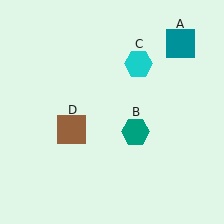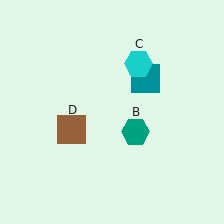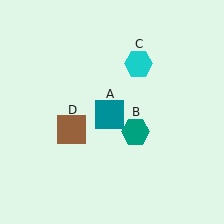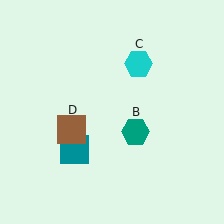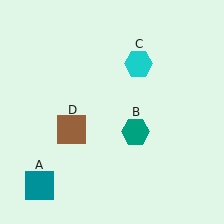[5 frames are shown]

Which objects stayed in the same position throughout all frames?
Teal hexagon (object B) and cyan hexagon (object C) and brown square (object D) remained stationary.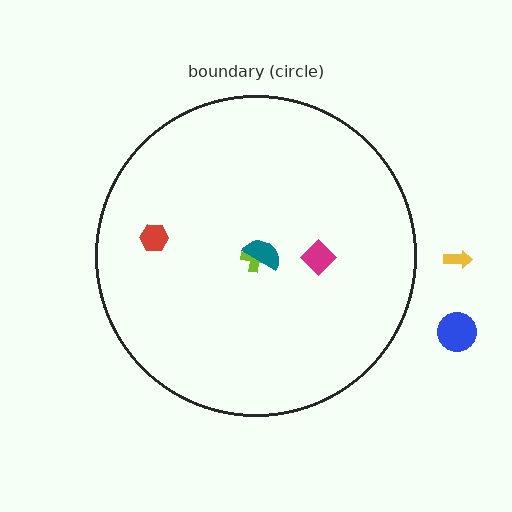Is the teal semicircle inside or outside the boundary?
Inside.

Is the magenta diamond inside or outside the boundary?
Inside.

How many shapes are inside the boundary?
4 inside, 2 outside.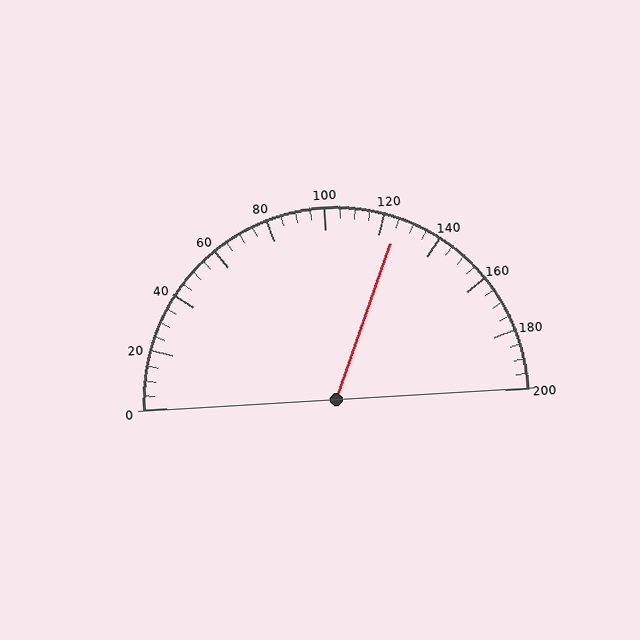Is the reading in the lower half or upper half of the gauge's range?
The reading is in the upper half of the range (0 to 200).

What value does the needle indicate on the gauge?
The needle indicates approximately 125.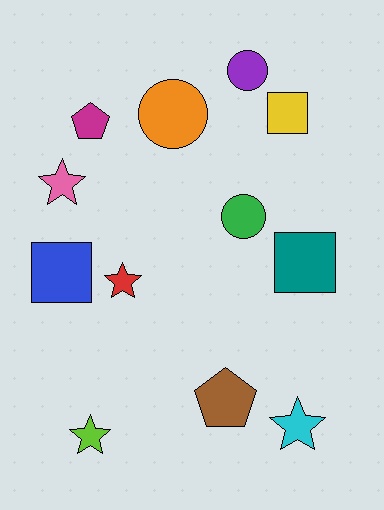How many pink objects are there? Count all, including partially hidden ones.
There is 1 pink object.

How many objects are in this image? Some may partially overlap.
There are 12 objects.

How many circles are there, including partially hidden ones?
There are 3 circles.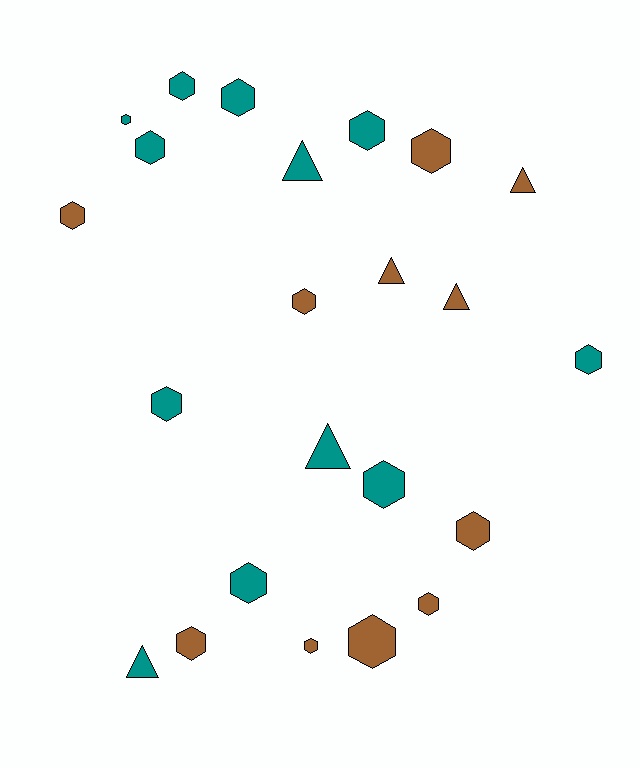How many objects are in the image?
There are 23 objects.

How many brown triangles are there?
There are 3 brown triangles.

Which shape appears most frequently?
Hexagon, with 17 objects.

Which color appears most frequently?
Teal, with 12 objects.